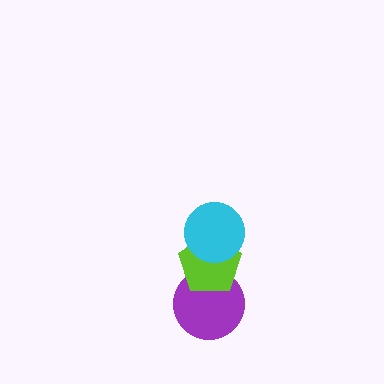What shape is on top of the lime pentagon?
The cyan circle is on top of the lime pentagon.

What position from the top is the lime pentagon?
The lime pentagon is 2nd from the top.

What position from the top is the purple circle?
The purple circle is 3rd from the top.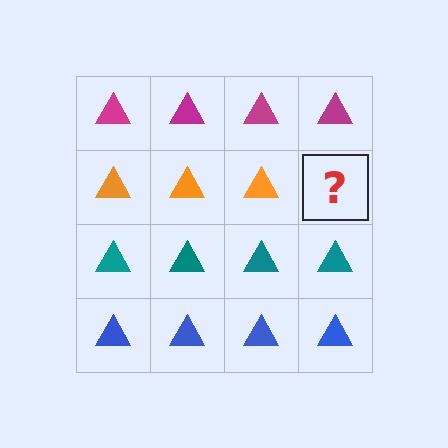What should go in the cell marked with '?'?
The missing cell should contain an orange triangle.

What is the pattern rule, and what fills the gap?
The rule is that each row has a consistent color. The gap should be filled with an orange triangle.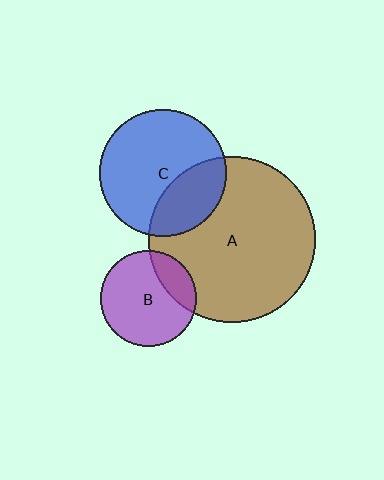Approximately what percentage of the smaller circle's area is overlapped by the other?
Approximately 20%.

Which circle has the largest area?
Circle A (brown).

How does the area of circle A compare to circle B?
Approximately 3.0 times.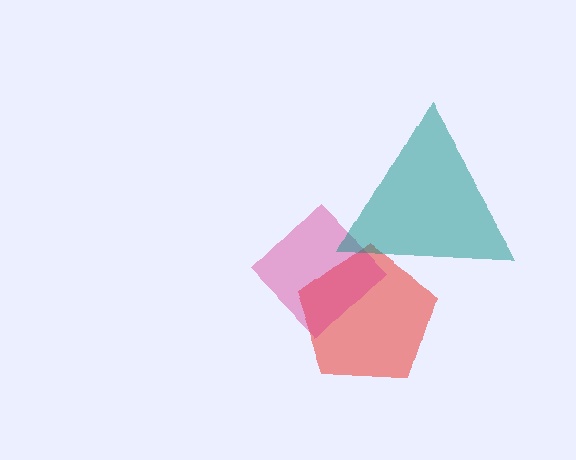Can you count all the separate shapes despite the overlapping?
Yes, there are 3 separate shapes.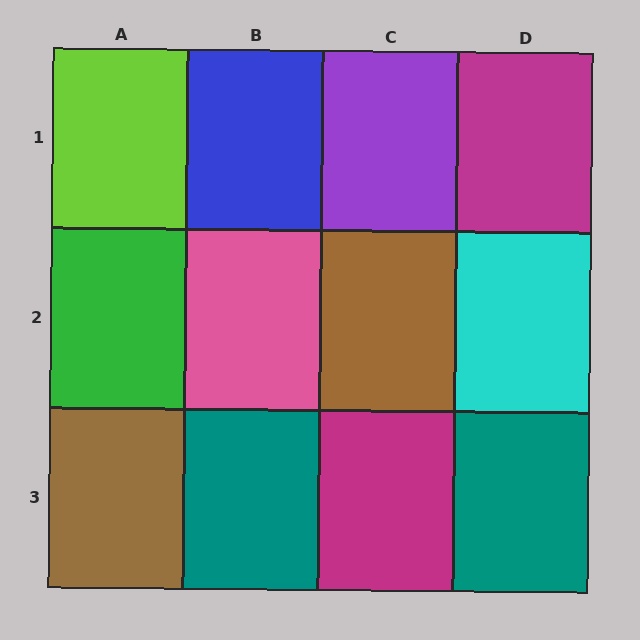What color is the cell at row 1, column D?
Magenta.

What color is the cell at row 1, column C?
Purple.